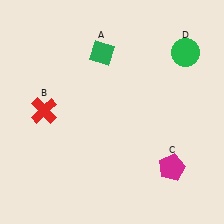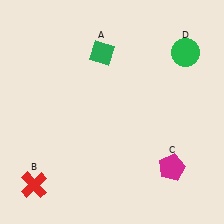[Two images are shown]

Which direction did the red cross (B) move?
The red cross (B) moved down.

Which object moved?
The red cross (B) moved down.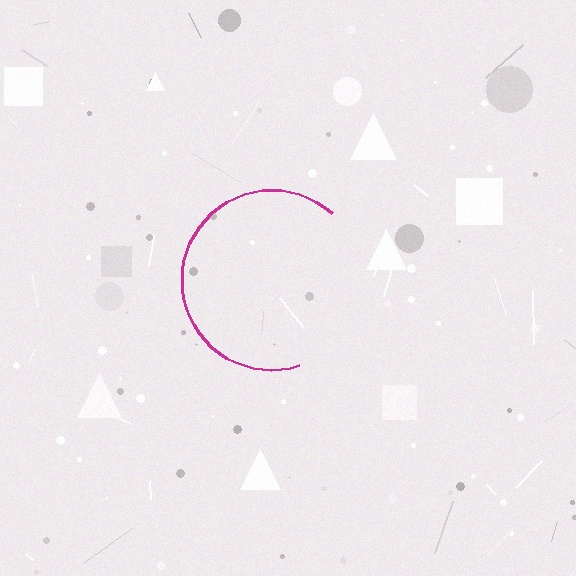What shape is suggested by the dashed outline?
The dashed outline suggests a circle.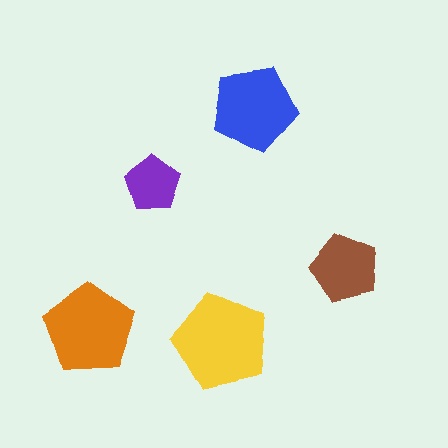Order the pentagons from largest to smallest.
the yellow one, the orange one, the blue one, the brown one, the purple one.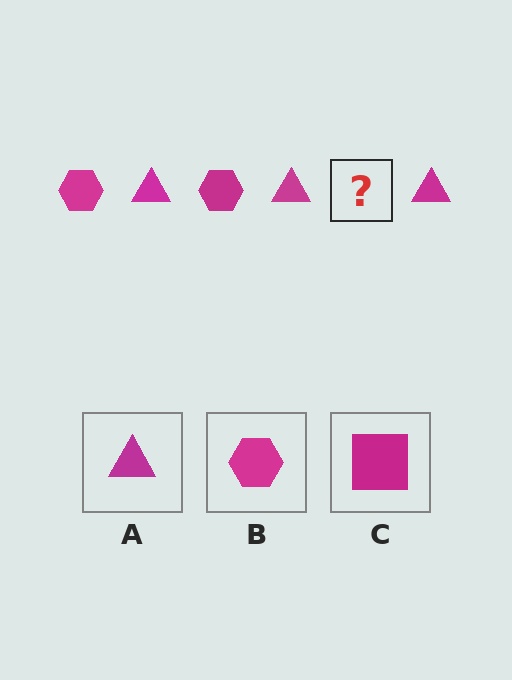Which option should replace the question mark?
Option B.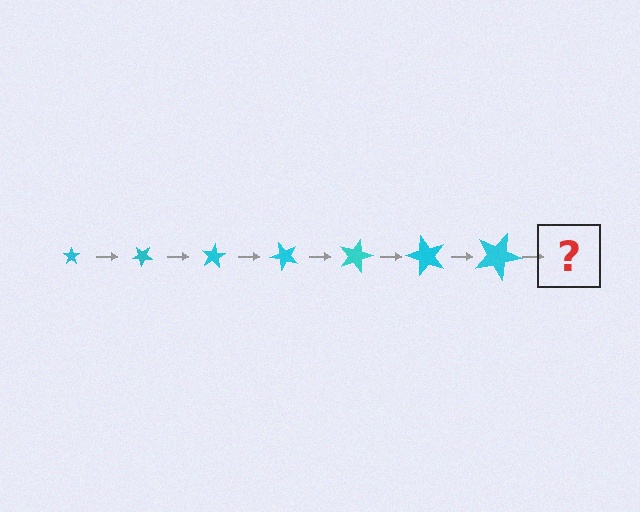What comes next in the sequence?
The next element should be a star, larger than the previous one and rotated 280 degrees from the start.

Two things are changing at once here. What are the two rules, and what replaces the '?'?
The two rules are that the star grows larger each step and it rotates 40 degrees each step. The '?' should be a star, larger than the previous one and rotated 280 degrees from the start.